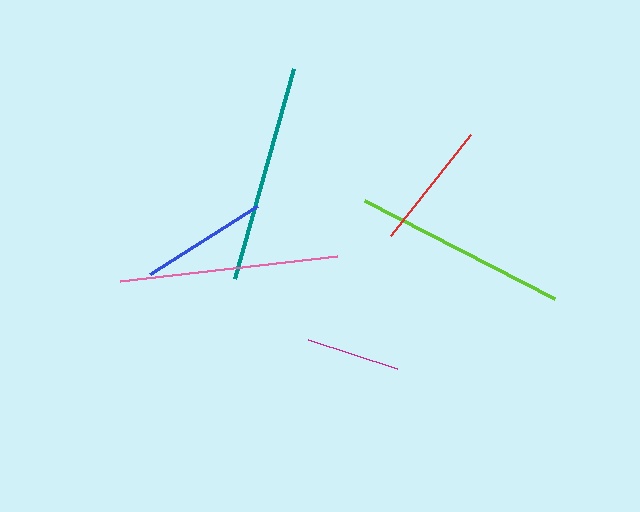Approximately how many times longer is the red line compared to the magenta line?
The red line is approximately 1.4 times the length of the magenta line.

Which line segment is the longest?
The pink line is the longest at approximately 219 pixels.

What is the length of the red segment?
The red segment is approximately 129 pixels long.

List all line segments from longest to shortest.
From longest to shortest: pink, teal, lime, red, blue, magenta.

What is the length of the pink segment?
The pink segment is approximately 219 pixels long.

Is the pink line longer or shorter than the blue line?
The pink line is longer than the blue line.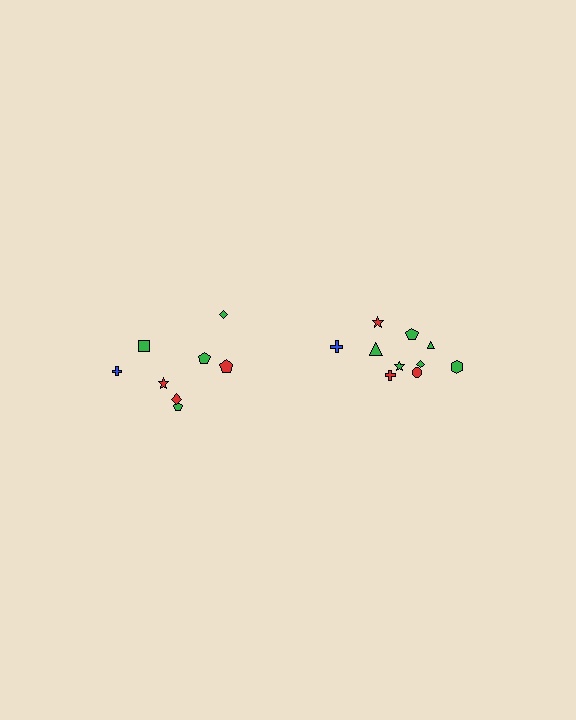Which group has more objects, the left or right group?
The right group.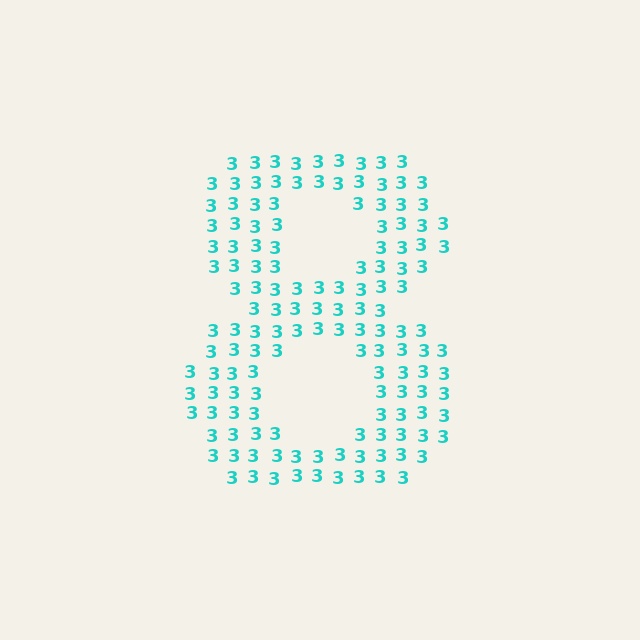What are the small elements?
The small elements are digit 3's.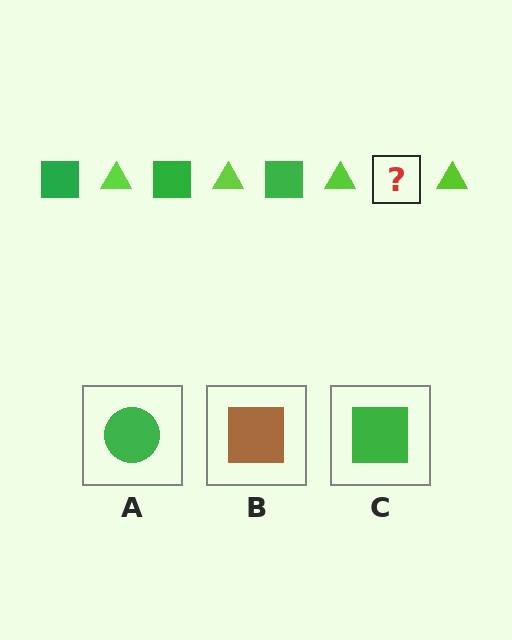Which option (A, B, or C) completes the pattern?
C.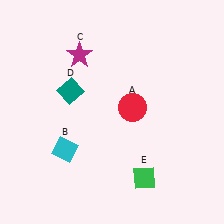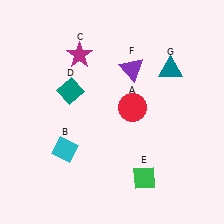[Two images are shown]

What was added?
A purple triangle (F), a teal triangle (G) were added in Image 2.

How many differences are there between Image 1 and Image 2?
There are 2 differences between the two images.